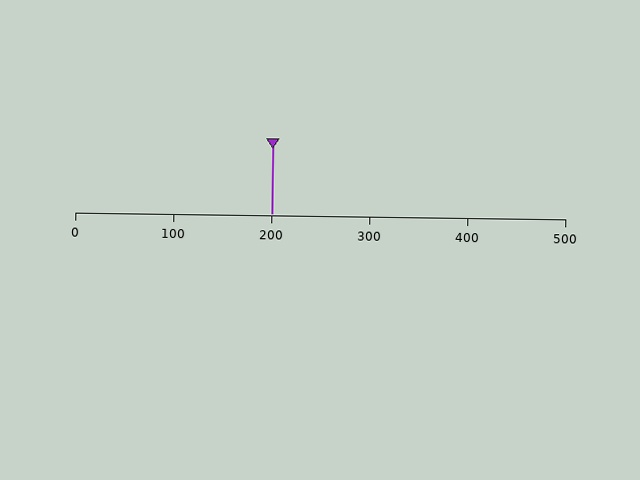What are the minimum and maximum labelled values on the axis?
The axis runs from 0 to 500.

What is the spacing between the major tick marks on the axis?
The major ticks are spaced 100 apart.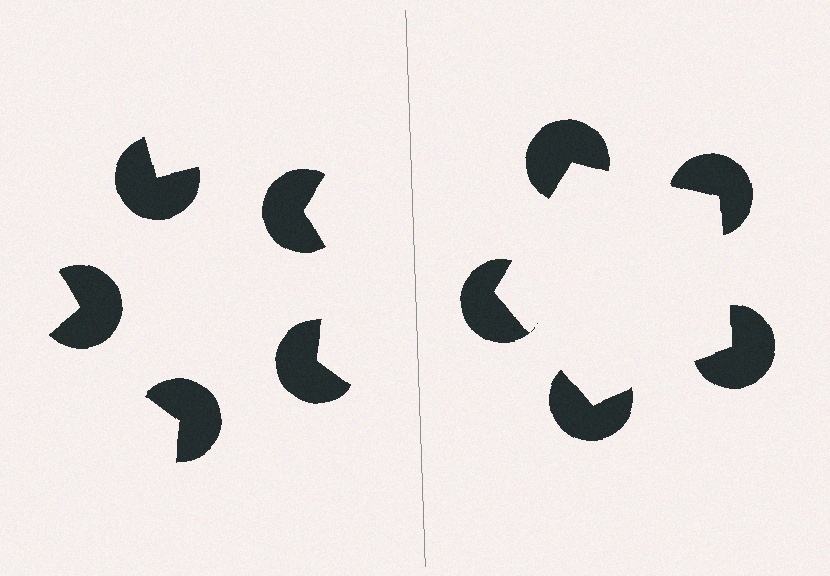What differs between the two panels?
The pac-man discs are positioned identically on both sides; only the wedge orientations differ. On the right they align to a pentagon; on the left they are misaligned.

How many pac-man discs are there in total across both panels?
10 — 5 on each side.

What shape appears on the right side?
An illusory pentagon.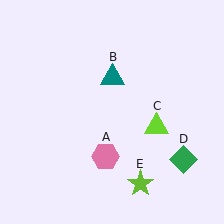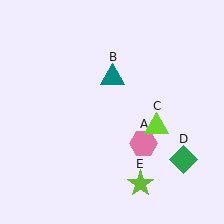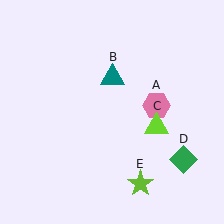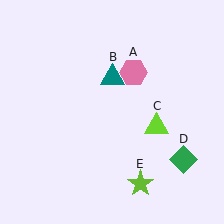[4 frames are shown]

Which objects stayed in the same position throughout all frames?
Teal triangle (object B) and lime triangle (object C) and green diamond (object D) and lime star (object E) remained stationary.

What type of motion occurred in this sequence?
The pink hexagon (object A) rotated counterclockwise around the center of the scene.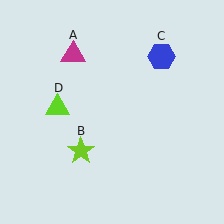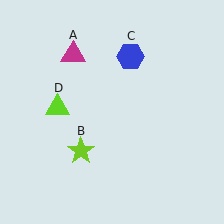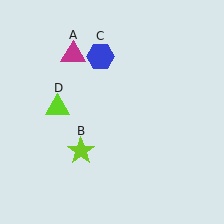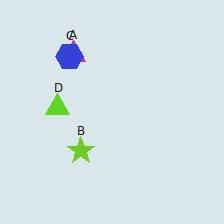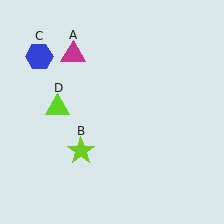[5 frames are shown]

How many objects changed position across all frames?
1 object changed position: blue hexagon (object C).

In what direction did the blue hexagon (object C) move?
The blue hexagon (object C) moved left.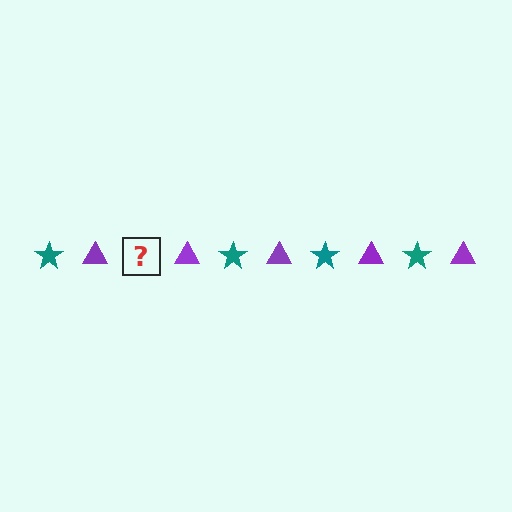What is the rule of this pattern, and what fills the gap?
The rule is that the pattern alternates between teal star and purple triangle. The gap should be filled with a teal star.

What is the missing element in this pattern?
The missing element is a teal star.